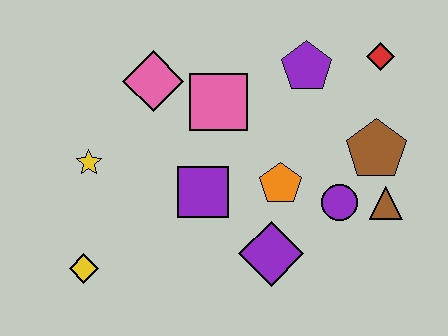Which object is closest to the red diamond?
The purple pentagon is closest to the red diamond.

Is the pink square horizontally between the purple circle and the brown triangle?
No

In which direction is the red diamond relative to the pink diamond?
The red diamond is to the right of the pink diamond.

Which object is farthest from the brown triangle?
The yellow diamond is farthest from the brown triangle.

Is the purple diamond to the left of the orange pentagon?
Yes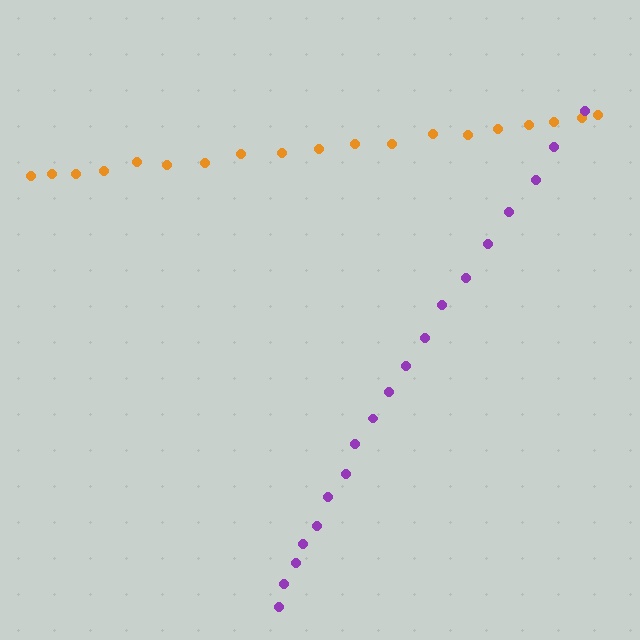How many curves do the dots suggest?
There are 2 distinct paths.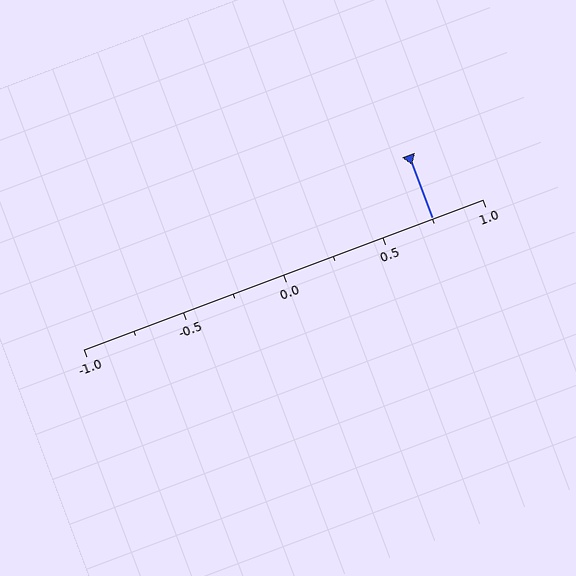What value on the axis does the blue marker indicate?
The marker indicates approximately 0.75.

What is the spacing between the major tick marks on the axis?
The major ticks are spaced 0.5 apart.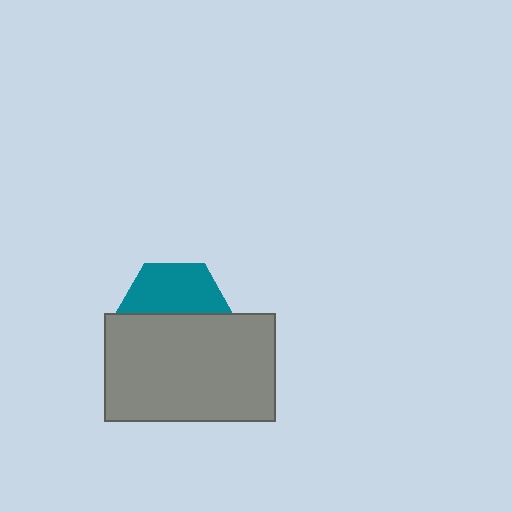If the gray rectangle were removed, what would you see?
You would see the complete teal hexagon.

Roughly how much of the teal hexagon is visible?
About half of it is visible (roughly 48%).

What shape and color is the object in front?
The object in front is a gray rectangle.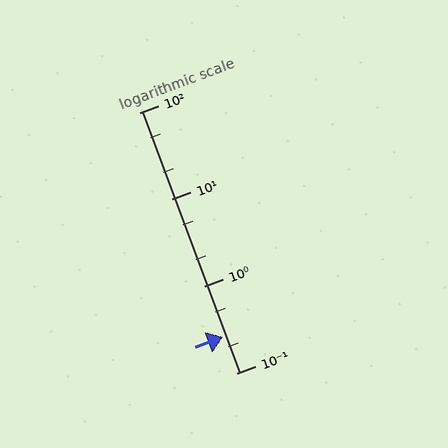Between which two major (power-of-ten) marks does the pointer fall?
The pointer is between 0.1 and 1.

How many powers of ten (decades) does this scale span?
The scale spans 3 decades, from 0.1 to 100.